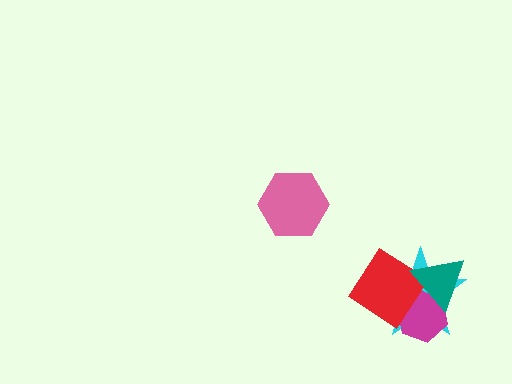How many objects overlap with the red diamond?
3 objects overlap with the red diamond.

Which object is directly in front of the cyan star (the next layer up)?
The magenta hexagon is directly in front of the cyan star.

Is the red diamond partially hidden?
Yes, it is partially covered by another shape.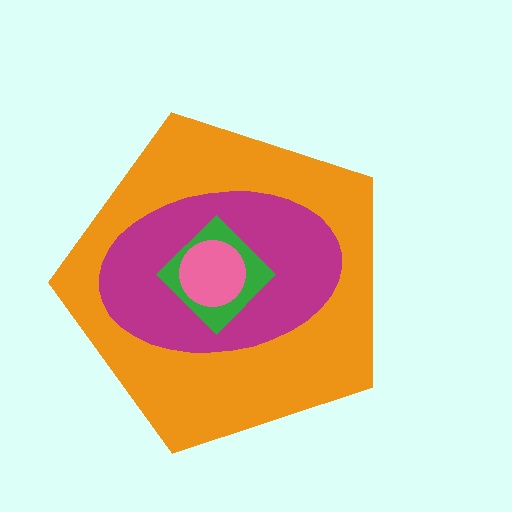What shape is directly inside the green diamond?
The pink circle.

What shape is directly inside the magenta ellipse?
The green diamond.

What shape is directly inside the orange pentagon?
The magenta ellipse.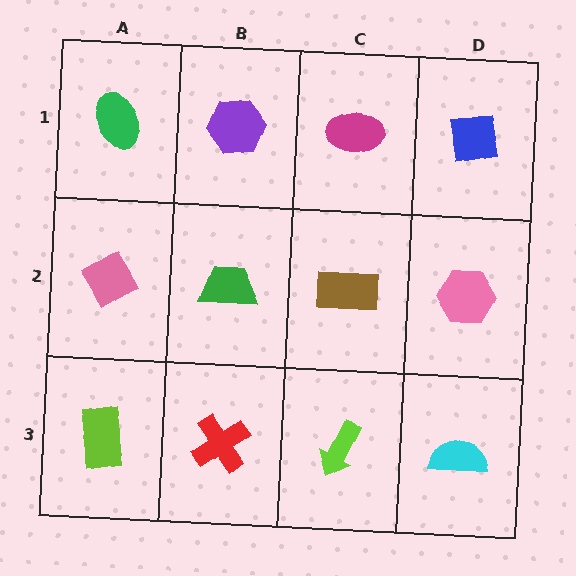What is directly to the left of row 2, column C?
A green trapezoid.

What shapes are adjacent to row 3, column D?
A pink hexagon (row 2, column D), a lime arrow (row 3, column C).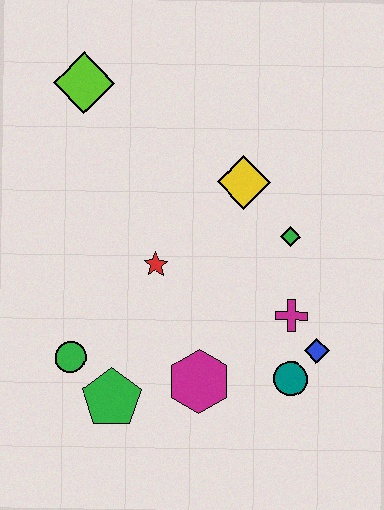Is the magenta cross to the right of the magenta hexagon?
Yes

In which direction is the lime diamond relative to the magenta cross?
The lime diamond is above the magenta cross.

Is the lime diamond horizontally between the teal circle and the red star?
No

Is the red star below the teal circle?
No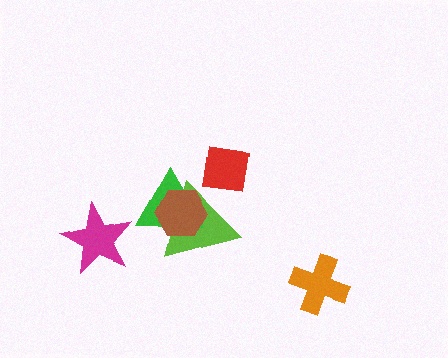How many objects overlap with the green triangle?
2 objects overlap with the green triangle.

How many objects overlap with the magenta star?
0 objects overlap with the magenta star.